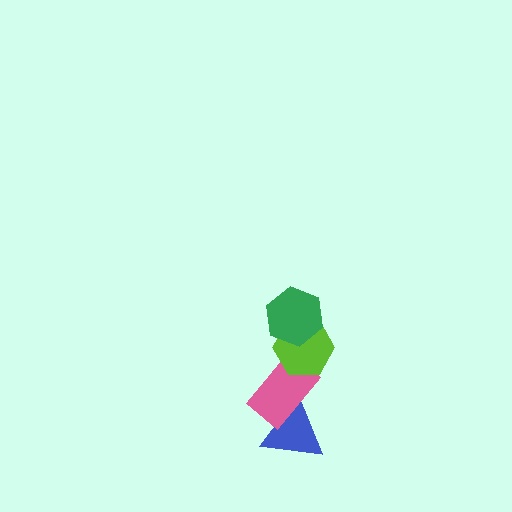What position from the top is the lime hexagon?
The lime hexagon is 2nd from the top.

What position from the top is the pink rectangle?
The pink rectangle is 3rd from the top.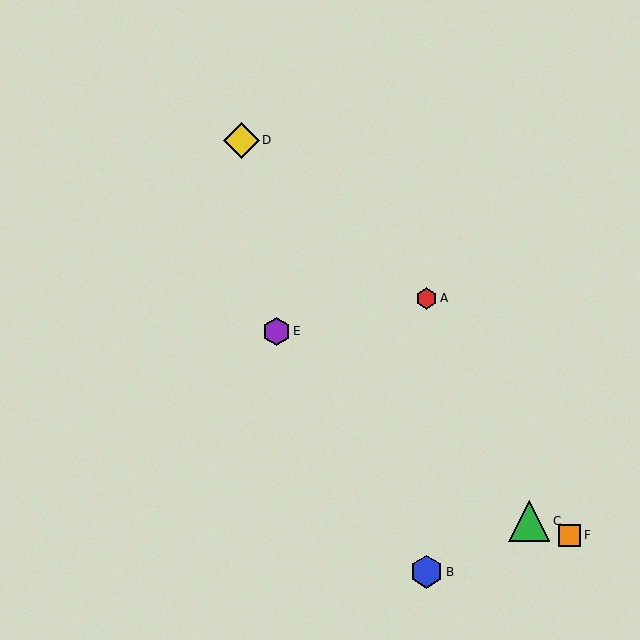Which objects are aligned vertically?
Objects A, B are aligned vertically.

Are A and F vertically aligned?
No, A is at x≈427 and F is at x≈570.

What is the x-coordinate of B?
Object B is at x≈427.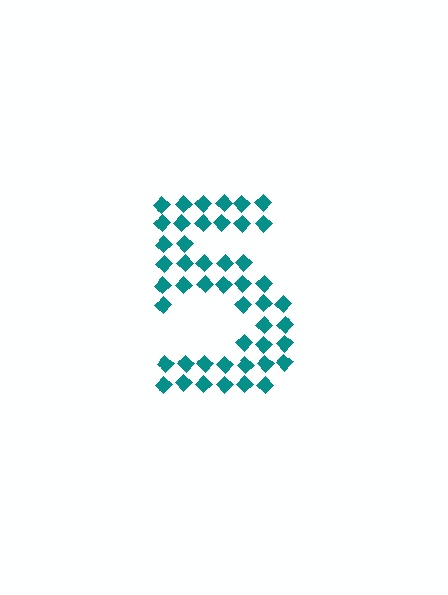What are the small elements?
The small elements are diamonds.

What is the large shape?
The large shape is the digit 5.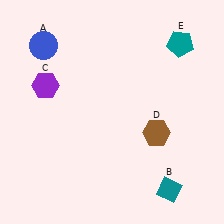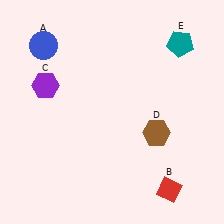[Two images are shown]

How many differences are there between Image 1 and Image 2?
There is 1 difference between the two images.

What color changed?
The diamond (B) changed from teal in Image 1 to red in Image 2.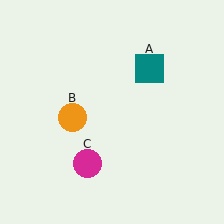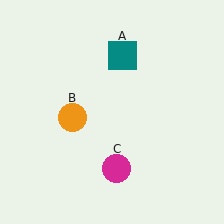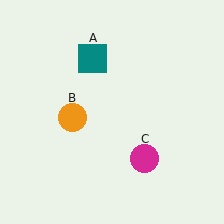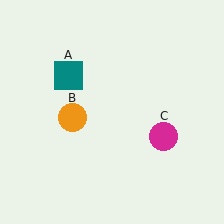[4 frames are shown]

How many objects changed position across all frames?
2 objects changed position: teal square (object A), magenta circle (object C).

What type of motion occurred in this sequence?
The teal square (object A), magenta circle (object C) rotated counterclockwise around the center of the scene.